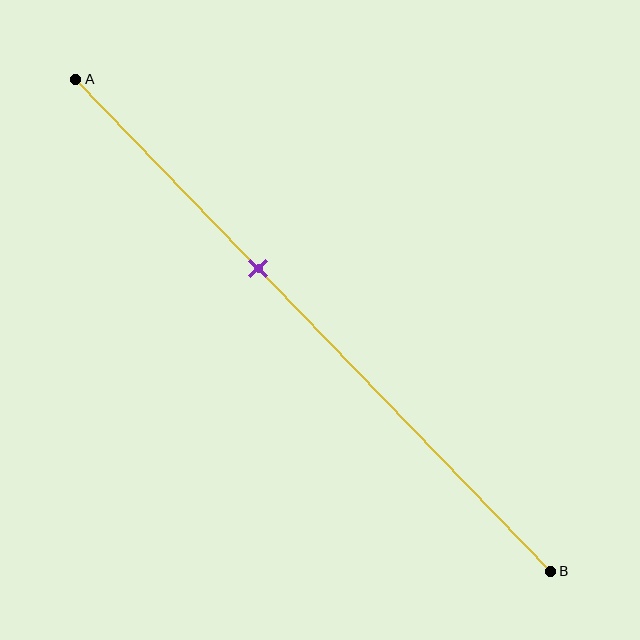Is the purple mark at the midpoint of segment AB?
No, the mark is at about 40% from A, not at the 50% midpoint.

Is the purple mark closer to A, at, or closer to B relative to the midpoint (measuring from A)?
The purple mark is closer to point A than the midpoint of segment AB.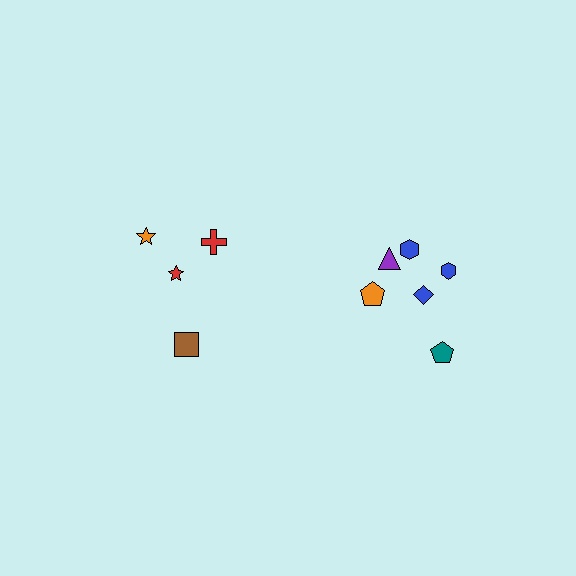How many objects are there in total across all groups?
There are 10 objects.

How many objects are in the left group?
There are 4 objects.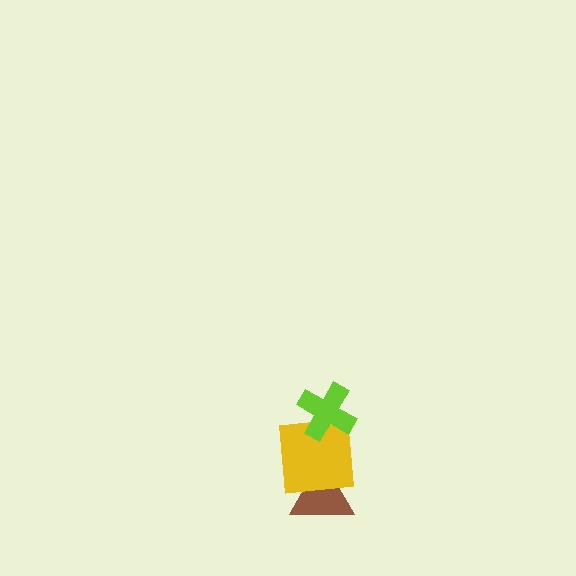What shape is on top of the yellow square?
The lime cross is on top of the yellow square.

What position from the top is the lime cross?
The lime cross is 1st from the top.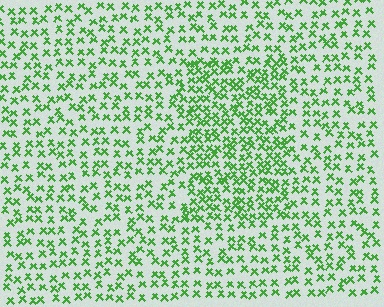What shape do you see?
I see a rectangle.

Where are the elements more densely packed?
The elements are more densely packed inside the rectangle boundary.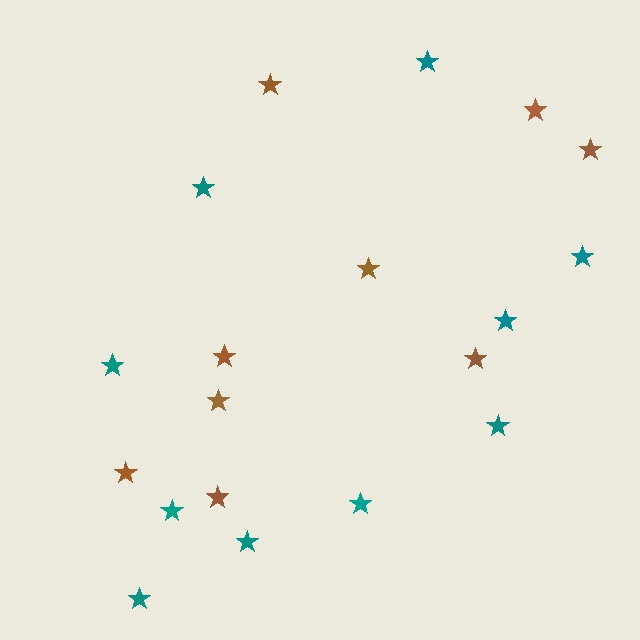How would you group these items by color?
There are 2 groups: one group of brown stars (9) and one group of teal stars (10).